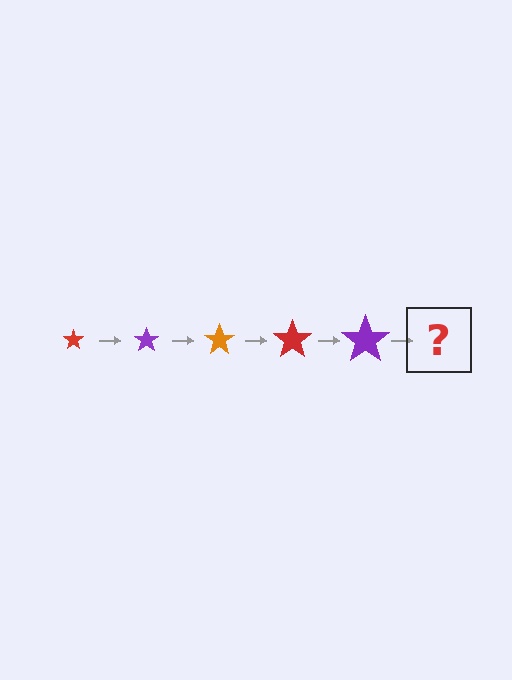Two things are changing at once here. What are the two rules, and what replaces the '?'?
The two rules are that the star grows larger each step and the color cycles through red, purple, and orange. The '?' should be an orange star, larger than the previous one.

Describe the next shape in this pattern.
It should be an orange star, larger than the previous one.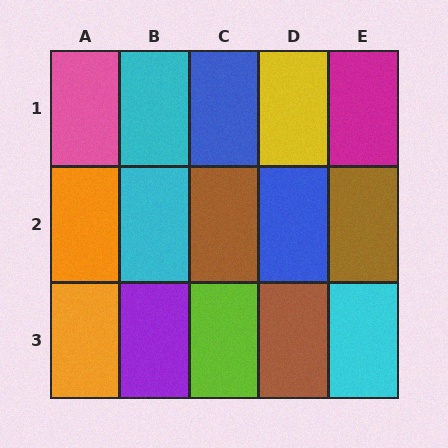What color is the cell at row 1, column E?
Magenta.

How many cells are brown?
3 cells are brown.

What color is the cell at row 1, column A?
Pink.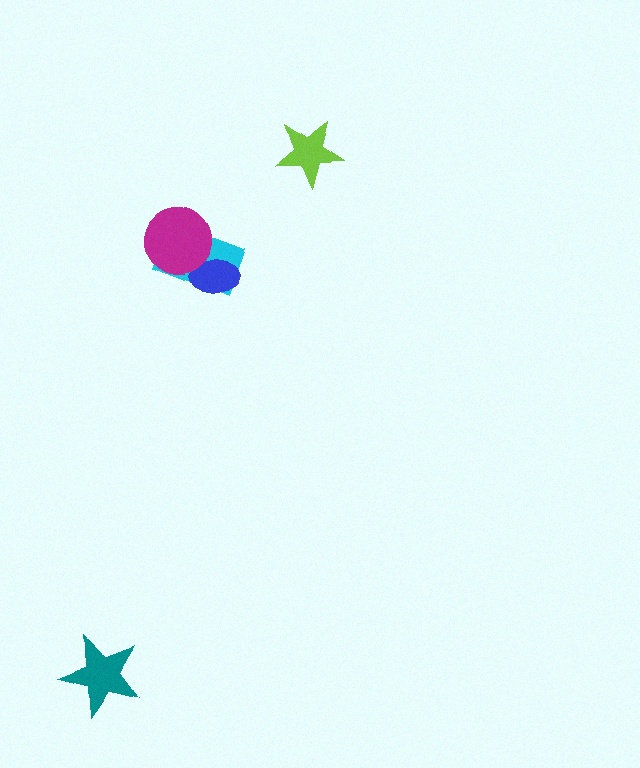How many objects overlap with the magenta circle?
2 objects overlap with the magenta circle.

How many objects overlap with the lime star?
0 objects overlap with the lime star.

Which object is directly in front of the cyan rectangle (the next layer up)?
The blue ellipse is directly in front of the cyan rectangle.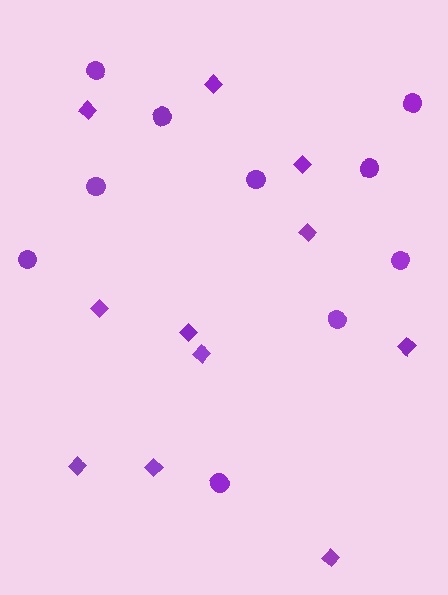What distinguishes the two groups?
There are 2 groups: one group of diamonds (11) and one group of circles (10).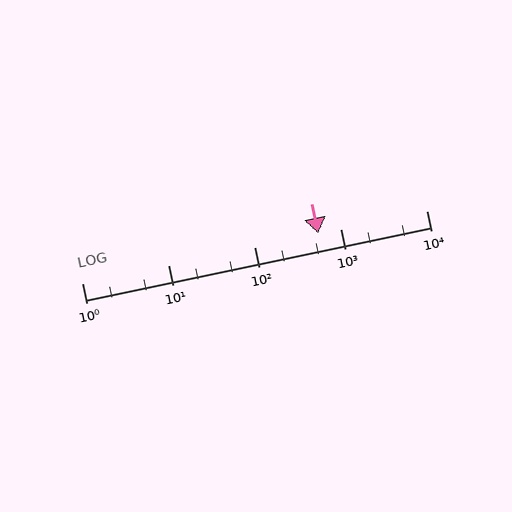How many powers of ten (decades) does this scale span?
The scale spans 4 decades, from 1 to 10000.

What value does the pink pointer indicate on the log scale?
The pointer indicates approximately 560.